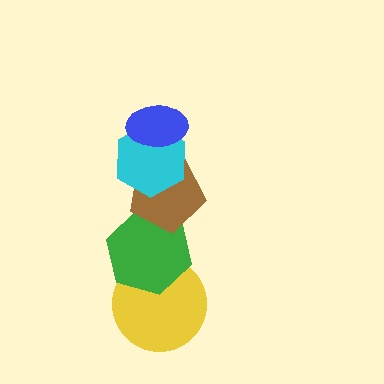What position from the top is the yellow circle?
The yellow circle is 5th from the top.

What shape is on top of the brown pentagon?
The cyan hexagon is on top of the brown pentagon.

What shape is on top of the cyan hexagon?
The blue ellipse is on top of the cyan hexagon.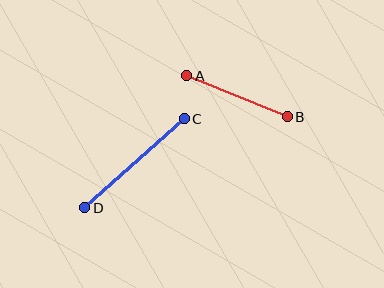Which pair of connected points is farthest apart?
Points C and D are farthest apart.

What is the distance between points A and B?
The distance is approximately 108 pixels.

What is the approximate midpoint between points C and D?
The midpoint is at approximately (134, 163) pixels.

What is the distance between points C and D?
The distance is approximately 134 pixels.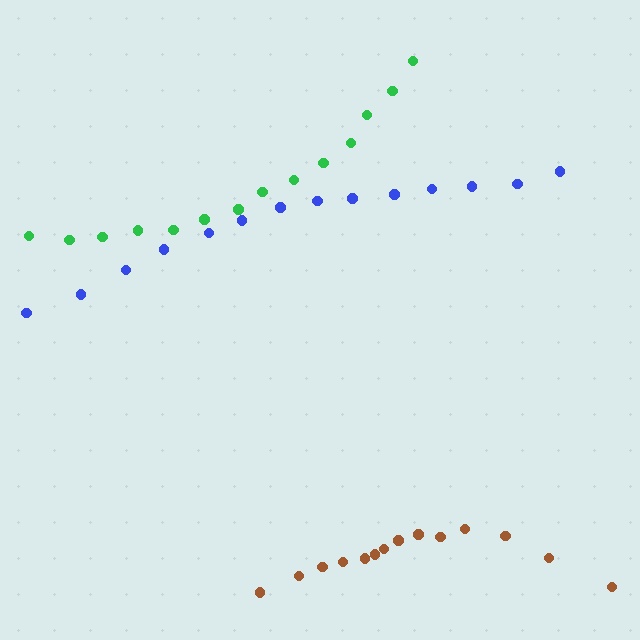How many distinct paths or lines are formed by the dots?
There are 3 distinct paths.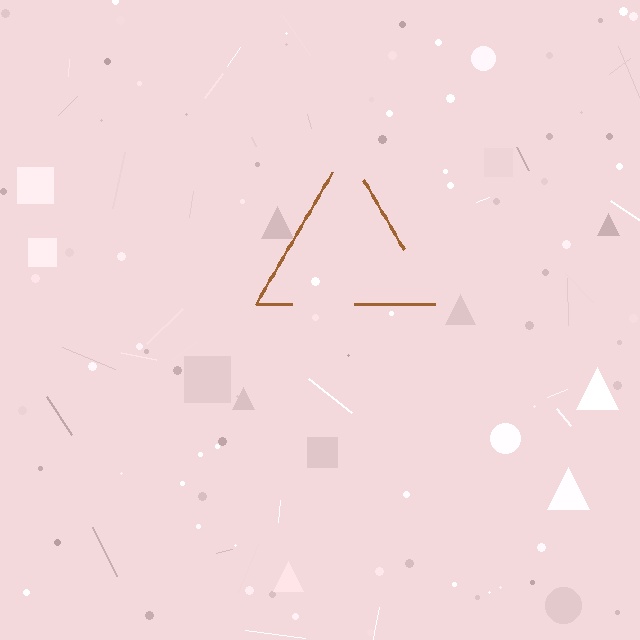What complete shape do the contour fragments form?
The contour fragments form a triangle.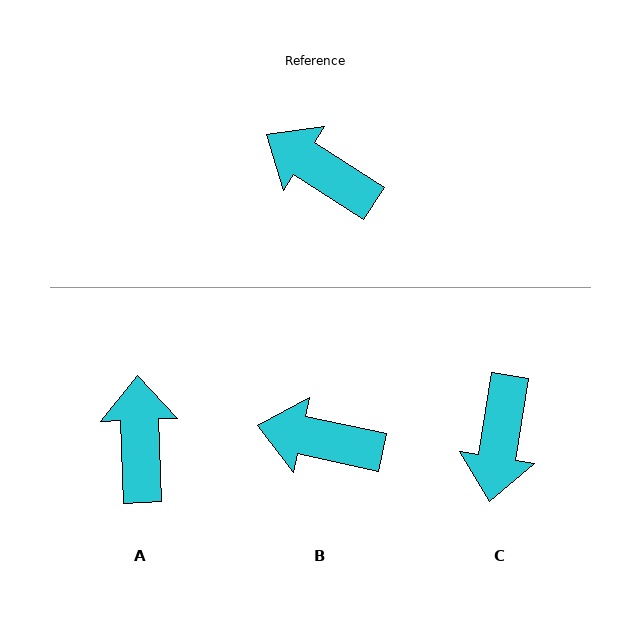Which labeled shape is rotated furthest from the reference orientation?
C, about 114 degrees away.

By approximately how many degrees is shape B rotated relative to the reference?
Approximately 20 degrees counter-clockwise.